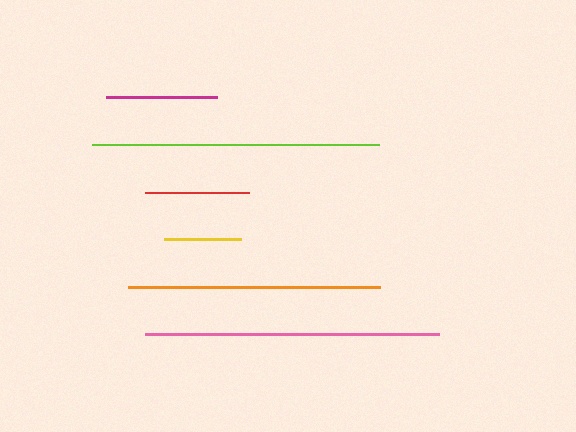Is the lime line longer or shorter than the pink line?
The pink line is longer than the lime line.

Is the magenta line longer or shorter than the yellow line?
The magenta line is longer than the yellow line.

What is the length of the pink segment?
The pink segment is approximately 294 pixels long.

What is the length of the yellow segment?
The yellow segment is approximately 77 pixels long.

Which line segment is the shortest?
The yellow line is the shortest at approximately 77 pixels.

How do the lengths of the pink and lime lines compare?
The pink and lime lines are approximately the same length.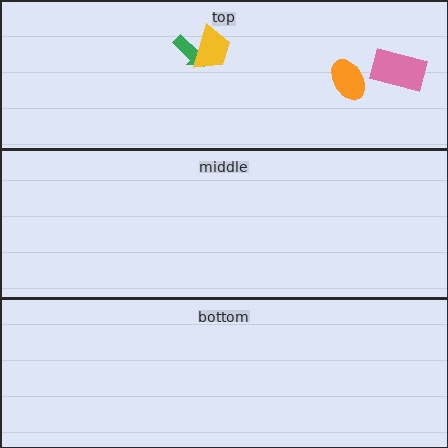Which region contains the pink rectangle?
The top region.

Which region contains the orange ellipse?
The top region.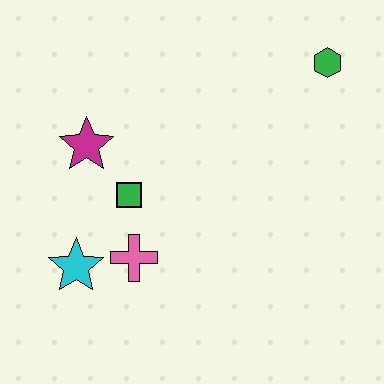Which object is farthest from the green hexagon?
The cyan star is farthest from the green hexagon.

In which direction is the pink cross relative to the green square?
The pink cross is below the green square.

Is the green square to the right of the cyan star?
Yes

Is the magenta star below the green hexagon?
Yes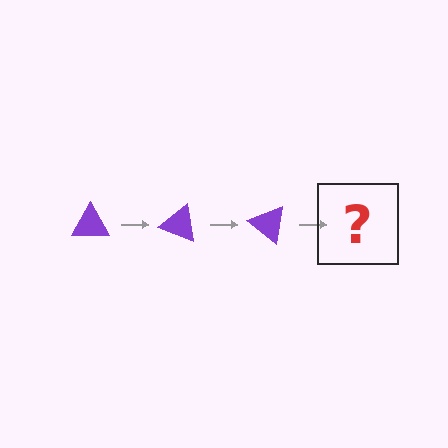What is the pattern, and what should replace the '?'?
The pattern is that the triangle rotates 20 degrees each step. The '?' should be a purple triangle rotated 60 degrees.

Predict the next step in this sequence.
The next step is a purple triangle rotated 60 degrees.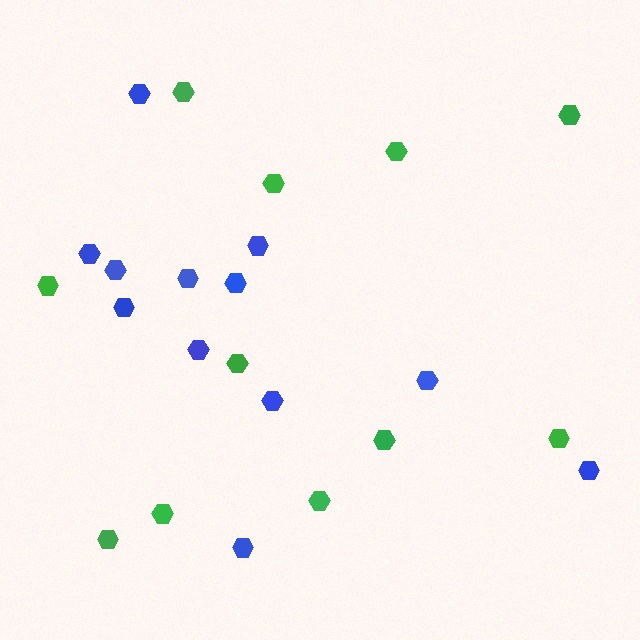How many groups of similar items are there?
There are 2 groups: one group of green hexagons (11) and one group of blue hexagons (12).